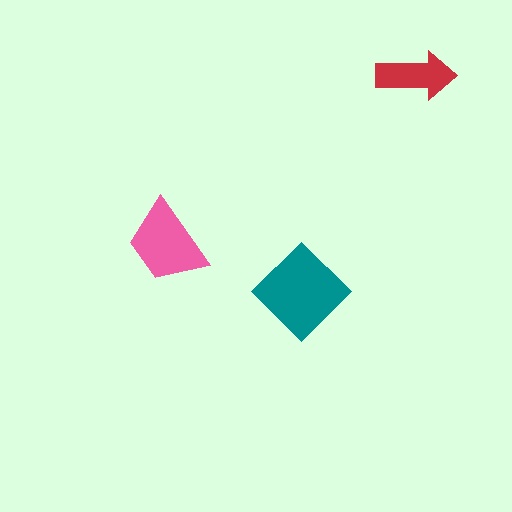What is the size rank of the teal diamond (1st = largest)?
1st.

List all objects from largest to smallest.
The teal diamond, the pink trapezoid, the red arrow.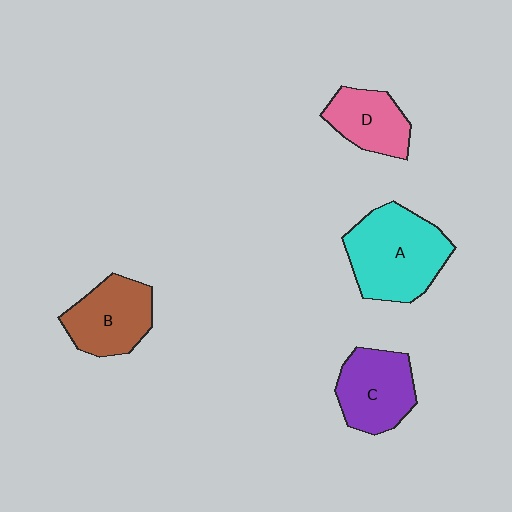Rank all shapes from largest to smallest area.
From largest to smallest: A (cyan), B (brown), C (purple), D (pink).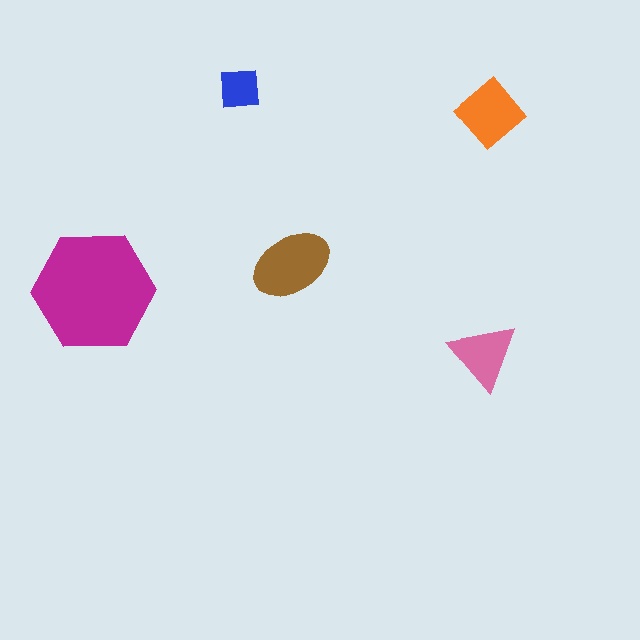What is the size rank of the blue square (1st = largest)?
5th.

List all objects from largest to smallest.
The magenta hexagon, the brown ellipse, the orange diamond, the pink triangle, the blue square.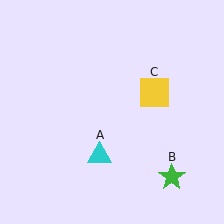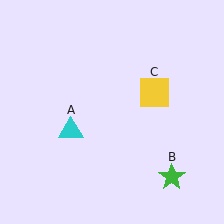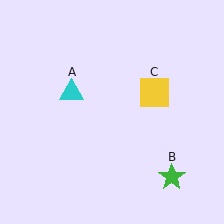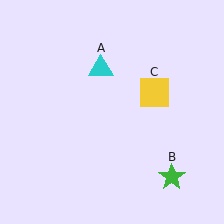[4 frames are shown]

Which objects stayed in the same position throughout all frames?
Green star (object B) and yellow square (object C) remained stationary.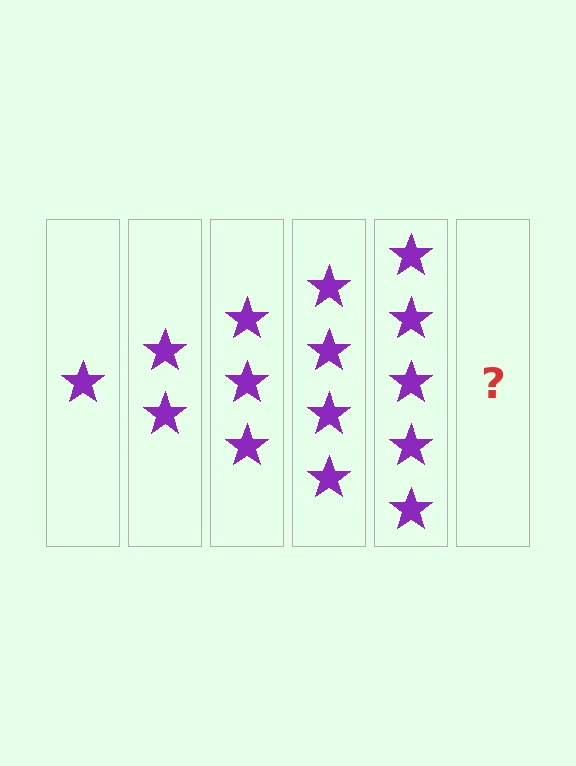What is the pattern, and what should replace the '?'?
The pattern is that each step adds one more star. The '?' should be 6 stars.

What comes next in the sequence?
The next element should be 6 stars.